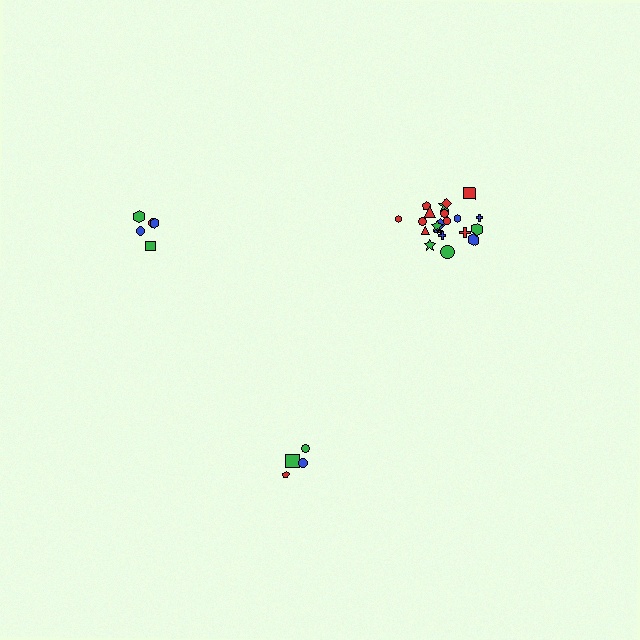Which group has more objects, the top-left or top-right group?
The top-right group.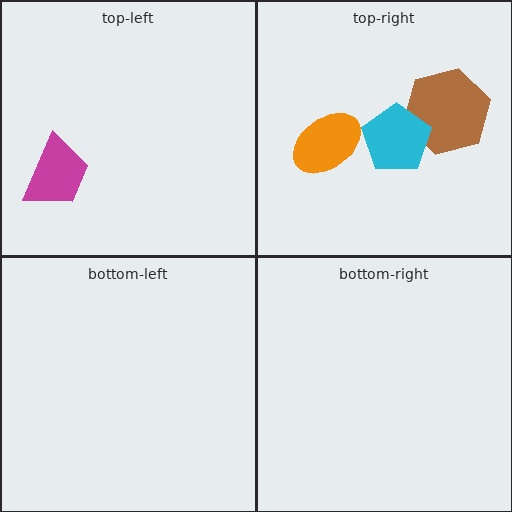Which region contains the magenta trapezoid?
The top-left region.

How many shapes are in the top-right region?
3.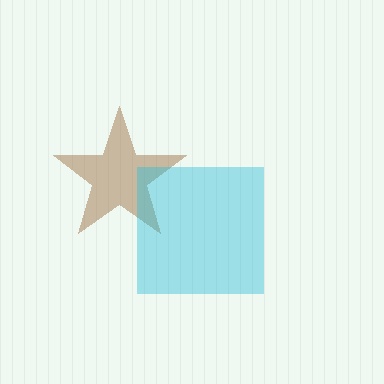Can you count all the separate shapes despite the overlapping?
Yes, there are 2 separate shapes.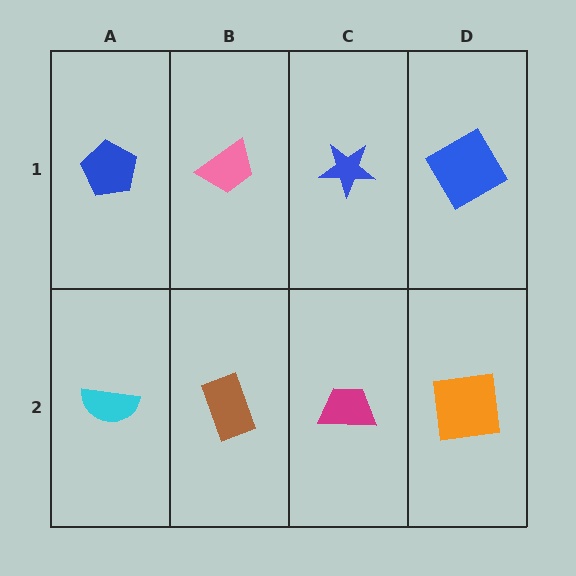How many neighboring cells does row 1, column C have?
3.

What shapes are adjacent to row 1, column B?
A brown rectangle (row 2, column B), a blue pentagon (row 1, column A), a blue star (row 1, column C).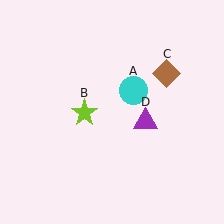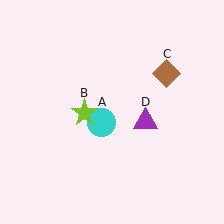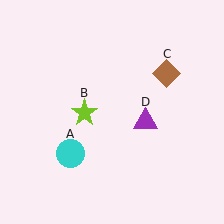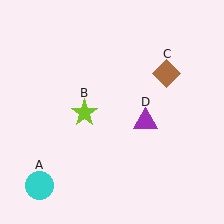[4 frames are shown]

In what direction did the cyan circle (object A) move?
The cyan circle (object A) moved down and to the left.